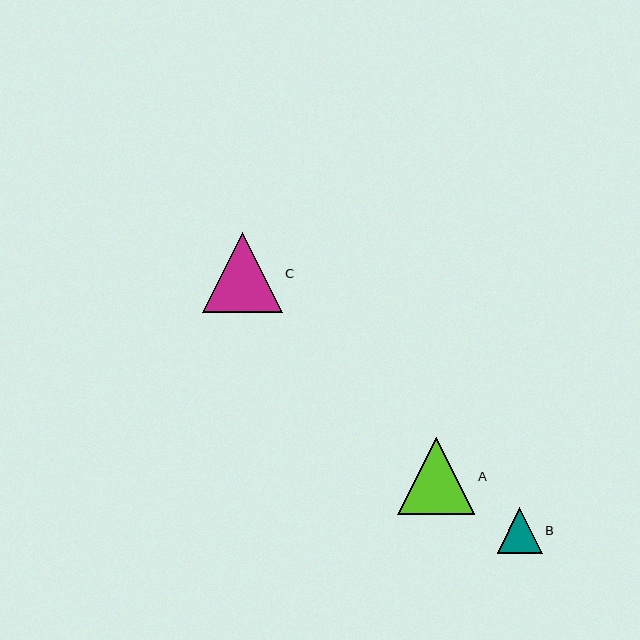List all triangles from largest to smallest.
From largest to smallest: C, A, B.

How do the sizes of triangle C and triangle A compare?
Triangle C and triangle A are approximately the same size.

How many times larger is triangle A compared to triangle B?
Triangle A is approximately 1.7 times the size of triangle B.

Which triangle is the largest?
Triangle C is the largest with a size of approximately 80 pixels.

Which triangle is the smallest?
Triangle B is the smallest with a size of approximately 45 pixels.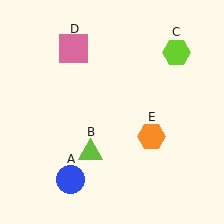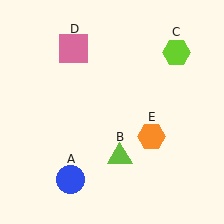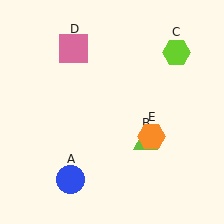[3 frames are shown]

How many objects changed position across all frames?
1 object changed position: lime triangle (object B).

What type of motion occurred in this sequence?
The lime triangle (object B) rotated counterclockwise around the center of the scene.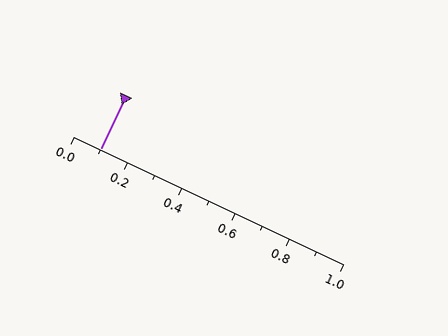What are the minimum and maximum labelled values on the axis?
The axis runs from 0.0 to 1.0.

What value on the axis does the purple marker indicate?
The marker indicates approximately 0.1.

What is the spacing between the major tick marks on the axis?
The major ticks are spaced 0.2 apart.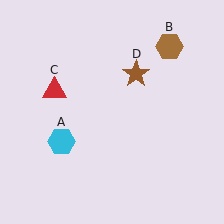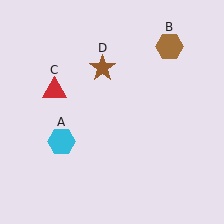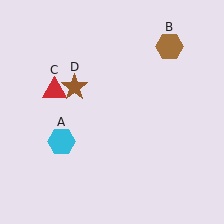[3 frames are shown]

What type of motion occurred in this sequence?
The brown star (object D) rotated counterclockwise around the center of the scene.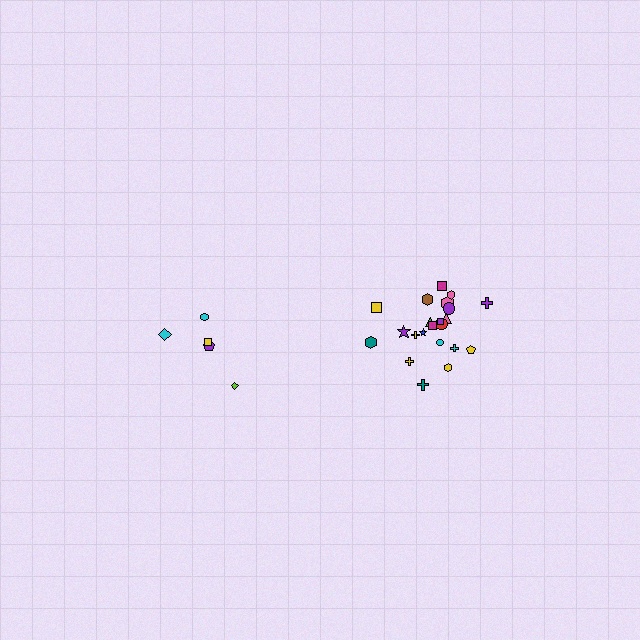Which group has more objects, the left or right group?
The right group.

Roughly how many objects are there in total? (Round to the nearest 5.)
Roughly 25 objects in total.